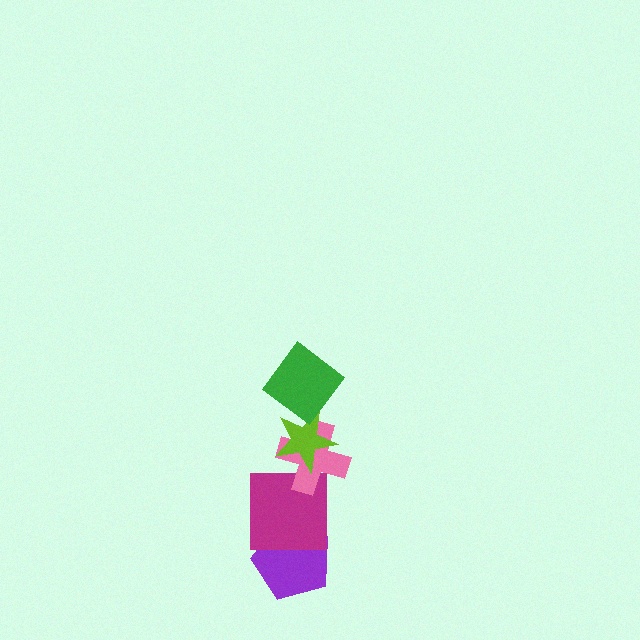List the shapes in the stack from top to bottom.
From top to bottom: the green diamond, the lime star, the pink cross, the magenta square, the purple pentagon.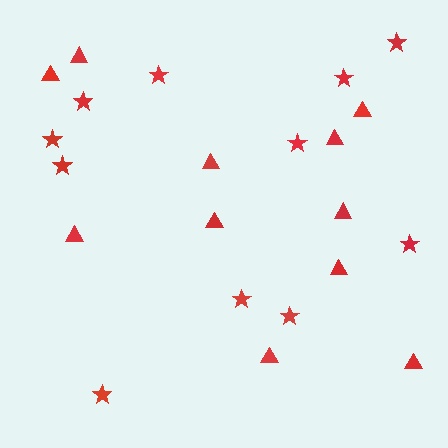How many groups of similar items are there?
There are 2 groups: one group of stars (11) and one group of triangles (11).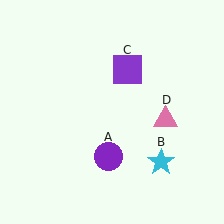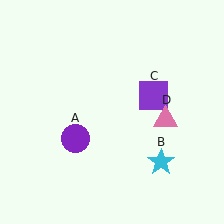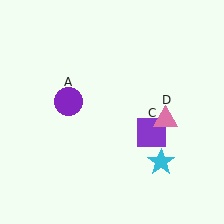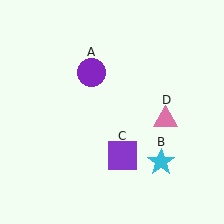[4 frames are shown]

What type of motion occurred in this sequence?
The purple circle (object A), purple square (object C) rotated clockwise around the center of the scene.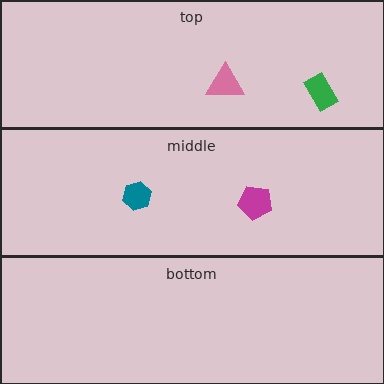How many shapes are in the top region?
2.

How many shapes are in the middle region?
2.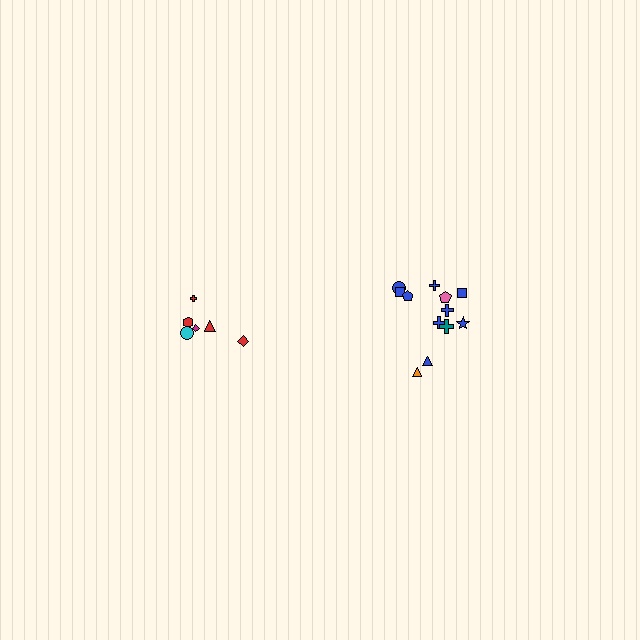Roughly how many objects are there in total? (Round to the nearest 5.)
Roughly 20 objects in total.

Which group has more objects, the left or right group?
The right group.